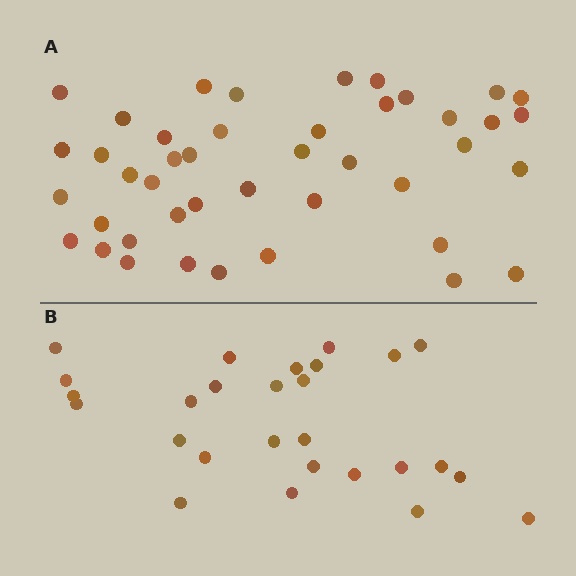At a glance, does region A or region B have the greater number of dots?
Region A (the top region) has more dots.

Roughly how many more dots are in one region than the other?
Region A has approximately 15 more dots than region B.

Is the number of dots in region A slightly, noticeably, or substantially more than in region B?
Region A has substantially more. The ratio is roughly 1.6 to 1.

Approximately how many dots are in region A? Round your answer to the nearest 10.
About 40 dots. (The exact count is 43, which rounds to 40.)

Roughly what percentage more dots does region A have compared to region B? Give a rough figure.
About 60% more.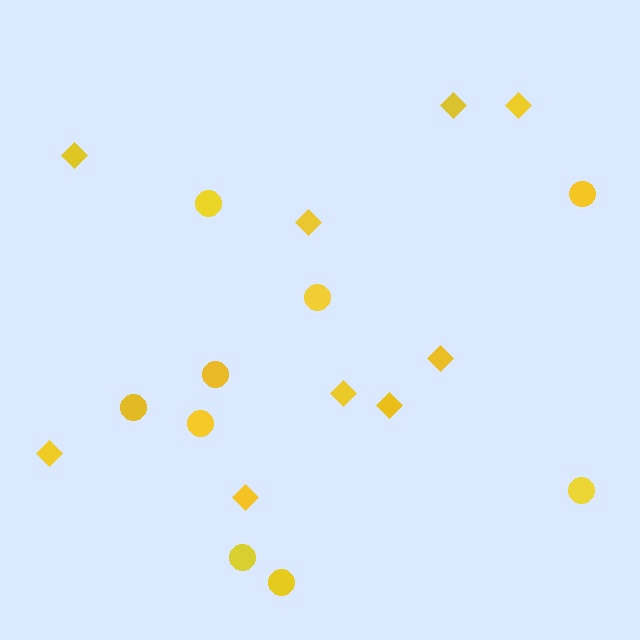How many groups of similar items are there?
There are 2 groups: one group of circles (9) and one group of diamonds (9).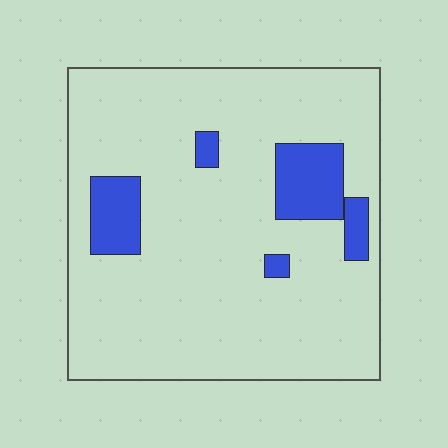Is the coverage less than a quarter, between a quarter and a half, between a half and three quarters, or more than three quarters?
Less than a quarter.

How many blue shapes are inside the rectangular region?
5.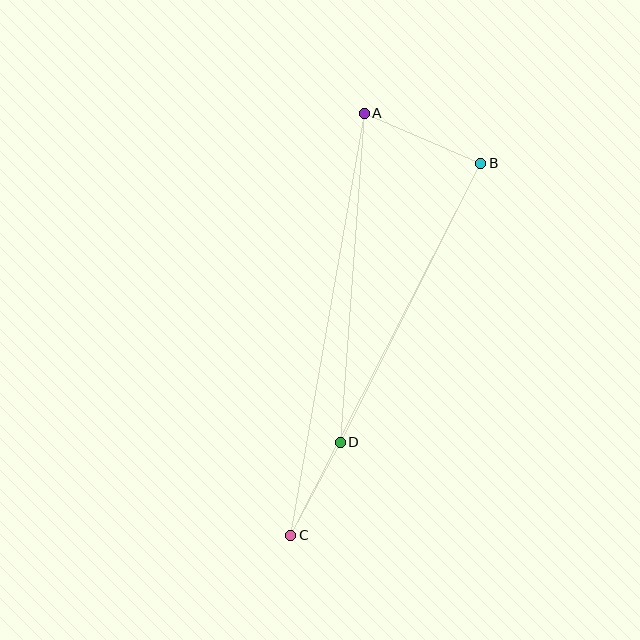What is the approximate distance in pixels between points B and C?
The distance between B and C is approximately 418 pixels.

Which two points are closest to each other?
Points C and D are closest to each other.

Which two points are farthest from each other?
Points A and C are farthest from each other.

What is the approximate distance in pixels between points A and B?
The distance between A and B is approximately 127 pixels.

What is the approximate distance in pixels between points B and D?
The distance between B and D is approximately 312 pixels.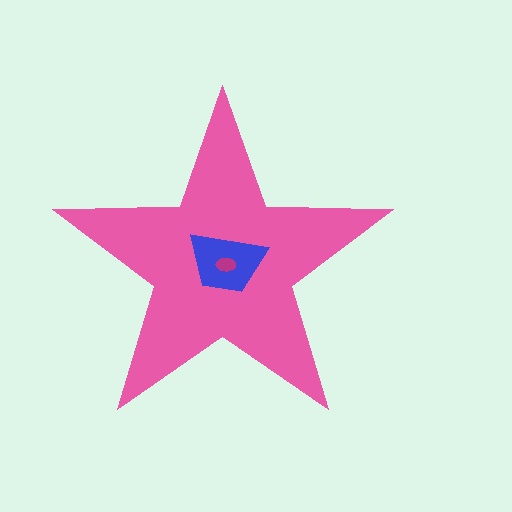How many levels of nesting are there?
3.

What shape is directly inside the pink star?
The blue trapezoid.